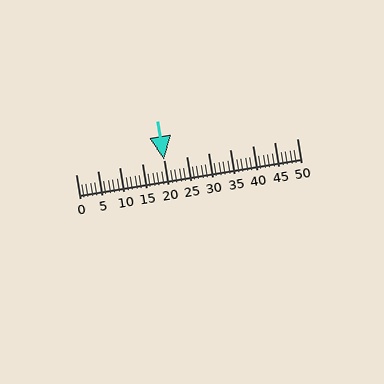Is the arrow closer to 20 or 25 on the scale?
The arrow is closer to 20.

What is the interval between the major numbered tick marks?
The major tick marks are spaced 5 units apart.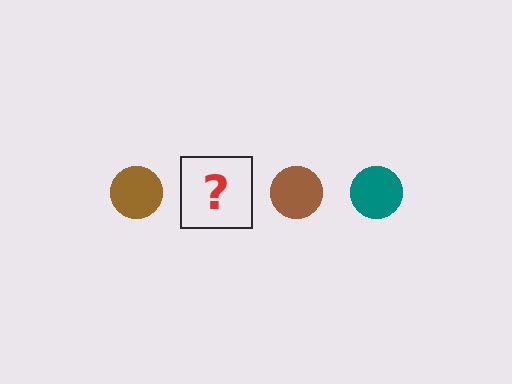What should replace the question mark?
The question mark should be replaced with a teal circle.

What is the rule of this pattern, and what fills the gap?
The rule is that the pattern cycles through brown, teal circles. The gap should be filled with a teal circle.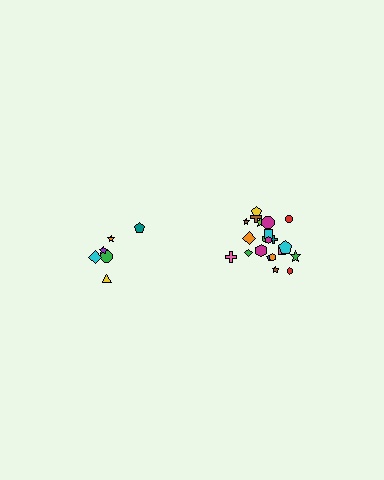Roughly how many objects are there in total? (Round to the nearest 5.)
Roughly 30 objects in total.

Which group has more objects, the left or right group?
The right group.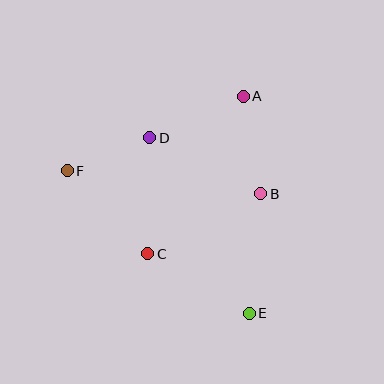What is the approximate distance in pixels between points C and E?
The distance between C and E is approximately 118 pixels.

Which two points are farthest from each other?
Points E and F are farthest from each other.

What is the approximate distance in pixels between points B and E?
The distance between B and E is approximately 120 pixels.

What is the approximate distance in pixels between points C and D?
The distance between C and D is approximately 116 pixels.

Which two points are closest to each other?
Points D and F are closest to each other.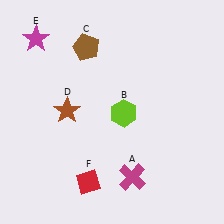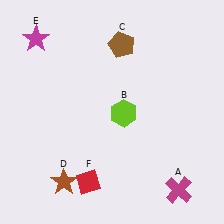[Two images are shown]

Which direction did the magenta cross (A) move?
The magenta cross (A) moved right.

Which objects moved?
The objects that moved are: the magenta cross (A), the brown pentagon (C), the brown star (D).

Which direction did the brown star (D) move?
The brown star (D) moved down.